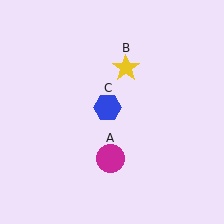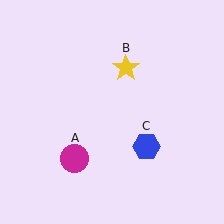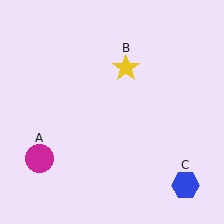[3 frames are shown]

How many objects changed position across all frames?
2 objects changed position: magenta circle (object A), blue hexagon (object C).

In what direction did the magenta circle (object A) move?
The magenta circle (object A) moved left.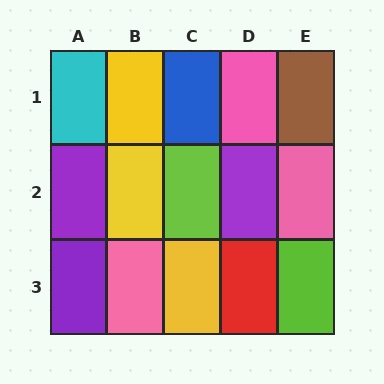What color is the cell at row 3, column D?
Red.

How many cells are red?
1 cell is red.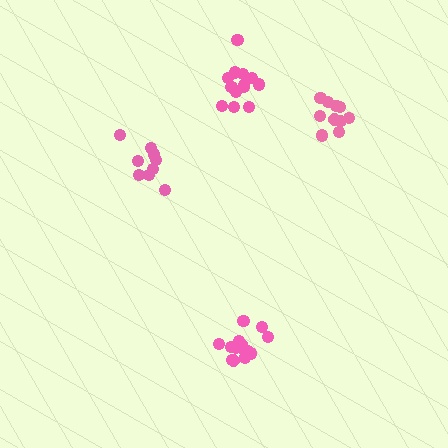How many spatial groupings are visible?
There are 4 spatial groupings.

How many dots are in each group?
Group 1: 13 dots, Group 2: 9 dots, Group 3: 15 dots, Group 4: 12 dots (49 total).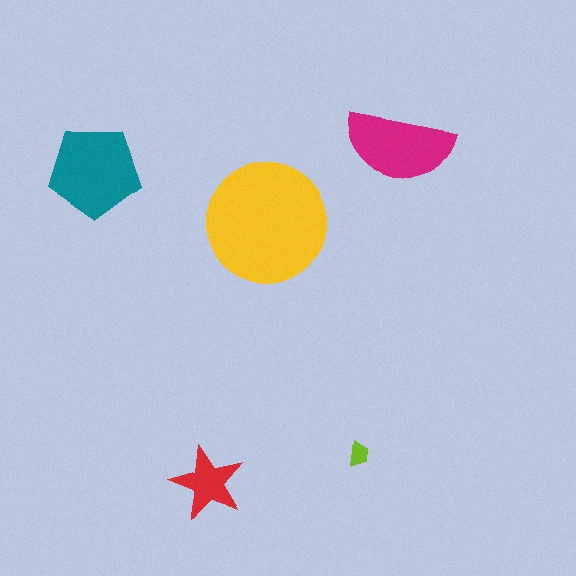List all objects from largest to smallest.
The yellow circle, the teal pentagon, the magenta semicircle, the red star, the lime trapezoid.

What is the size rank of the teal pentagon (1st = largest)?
2nd.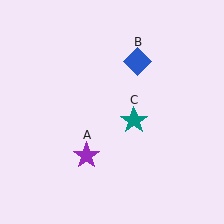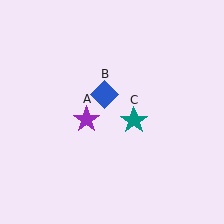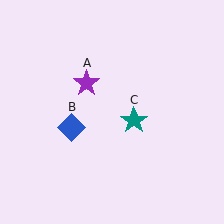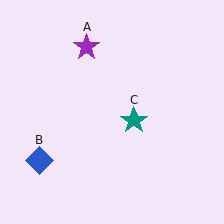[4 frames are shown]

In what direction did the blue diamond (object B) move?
The blue diamond (object B) moved down and to the left.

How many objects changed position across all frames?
2 objects changed position: purple star (object A), blue diamond (object B).